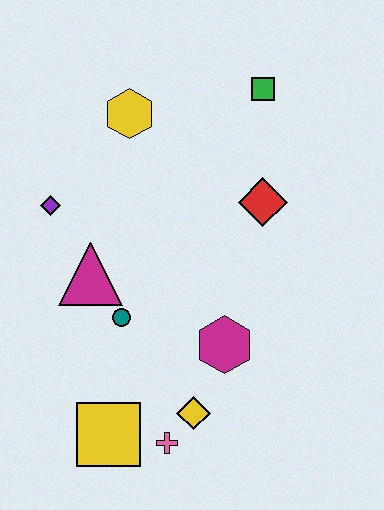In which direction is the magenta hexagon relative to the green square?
The magenta hexagon is below the green square.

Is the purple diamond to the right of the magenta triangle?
No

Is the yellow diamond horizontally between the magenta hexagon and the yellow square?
Yes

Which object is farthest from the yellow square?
The green square is farthest from the yellow square.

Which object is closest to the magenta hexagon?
The yellow diamond is closest to the magenta hexagon.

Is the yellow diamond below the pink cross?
No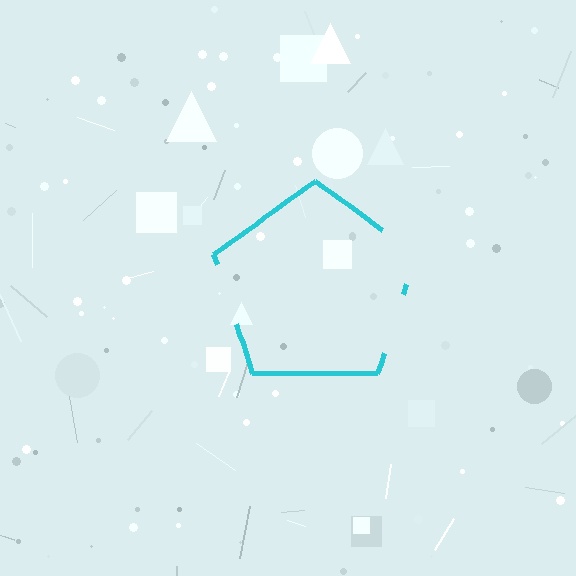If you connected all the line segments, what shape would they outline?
They would outline a pentagon.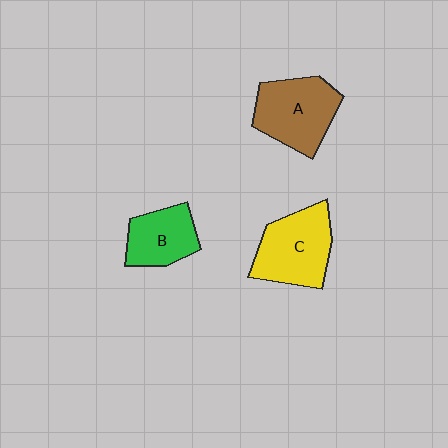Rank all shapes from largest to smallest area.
From largest to smallest: C (yellow), A (brown), B (green).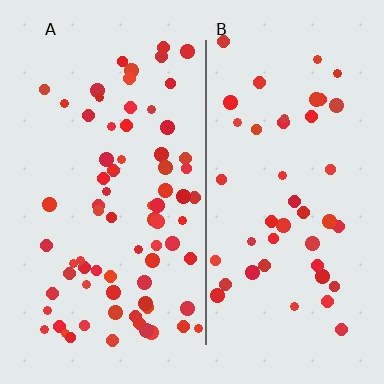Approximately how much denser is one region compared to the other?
Approximately 1.7× — region A over region B.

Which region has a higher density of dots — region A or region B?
A (the left).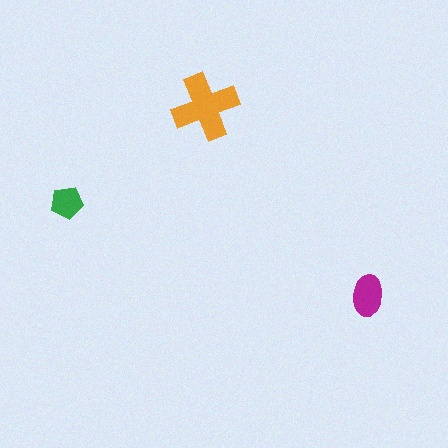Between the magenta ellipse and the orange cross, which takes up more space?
The orange cross.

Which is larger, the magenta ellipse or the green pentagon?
The magenta ellipse.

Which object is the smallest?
The green pentagon.